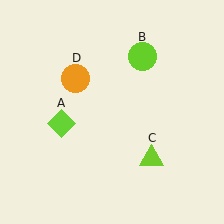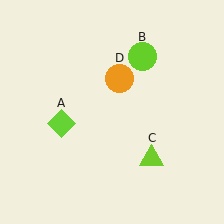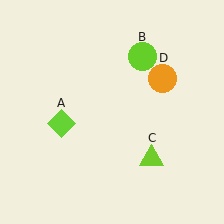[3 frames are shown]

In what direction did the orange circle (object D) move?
The orange circle (object D) moved right.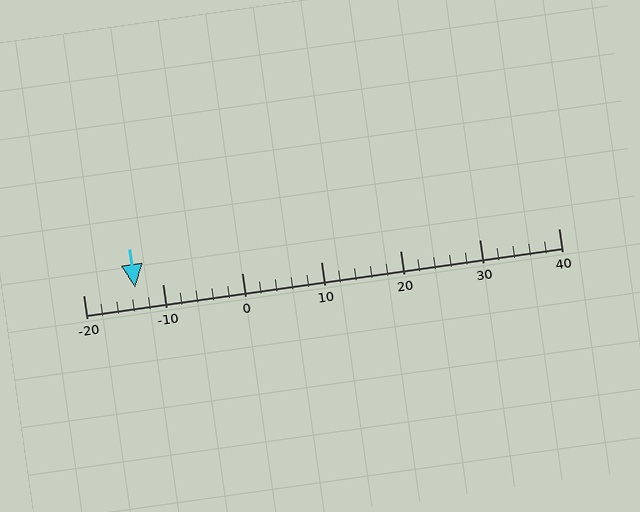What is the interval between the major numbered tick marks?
The major tick marks are spaced 10 units apart.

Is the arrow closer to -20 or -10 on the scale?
The arrow is closer to -10.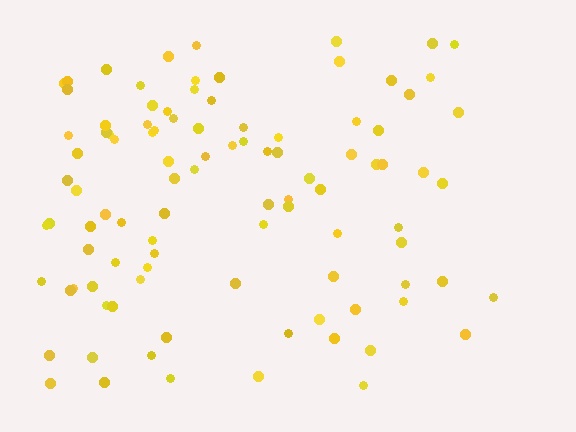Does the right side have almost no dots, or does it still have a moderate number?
Still a moderate number, just noticeably fewer than the left.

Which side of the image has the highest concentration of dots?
The left.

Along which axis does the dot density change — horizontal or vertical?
Horizontal.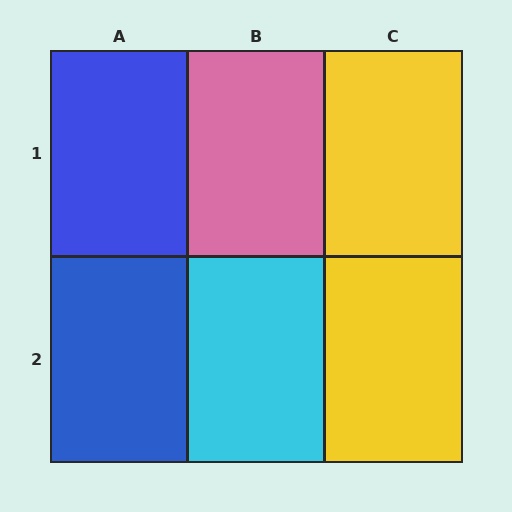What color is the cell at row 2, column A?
Blue.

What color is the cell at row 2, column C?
Yellow.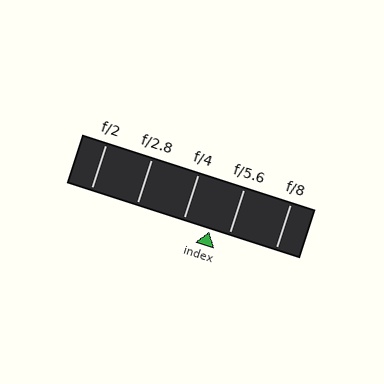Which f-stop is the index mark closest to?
The index mark is closest to f/5.6.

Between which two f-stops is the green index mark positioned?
The index mark is between f/4 and f/5.6.